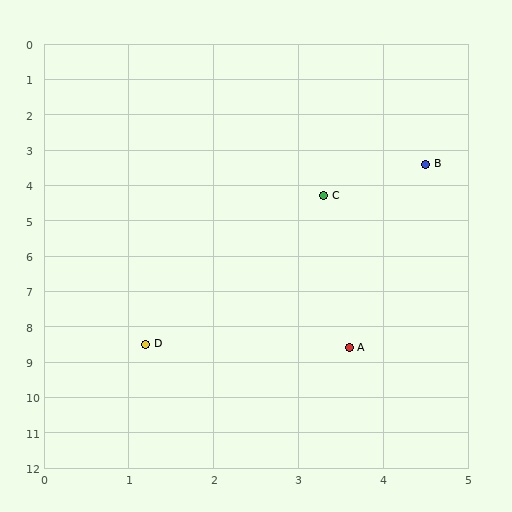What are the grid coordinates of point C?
Point C is at approximately (3.3, 4.3).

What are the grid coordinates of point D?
Point D is at approximately (1.2, 8.5).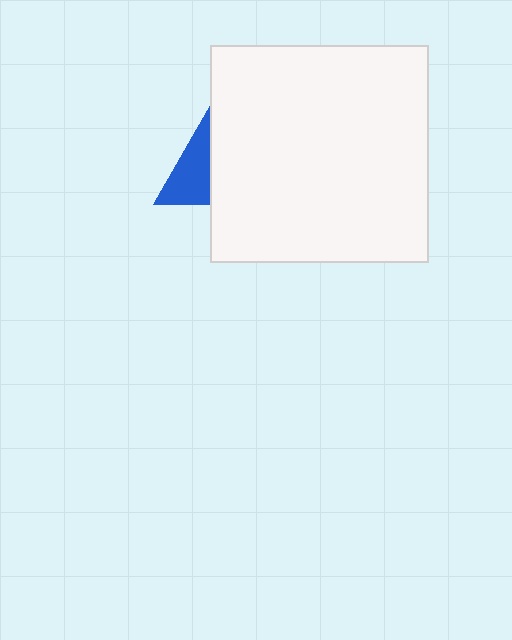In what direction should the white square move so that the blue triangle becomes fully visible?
The white square should move right. That is the shortest direction to clear the overlap and leave the blue triangle fully visible.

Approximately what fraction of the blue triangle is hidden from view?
Roughly 54% of the blue triangle is hidden behind the white square.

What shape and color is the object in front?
The object in front is a white square.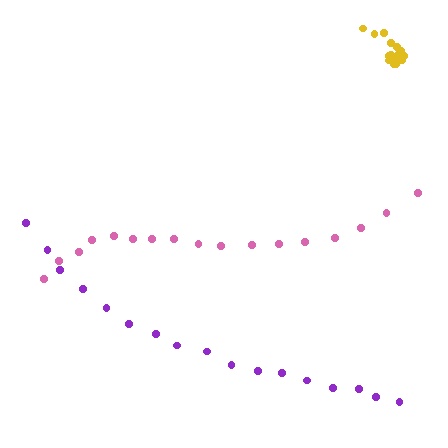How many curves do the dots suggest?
There are 3 distinct paths.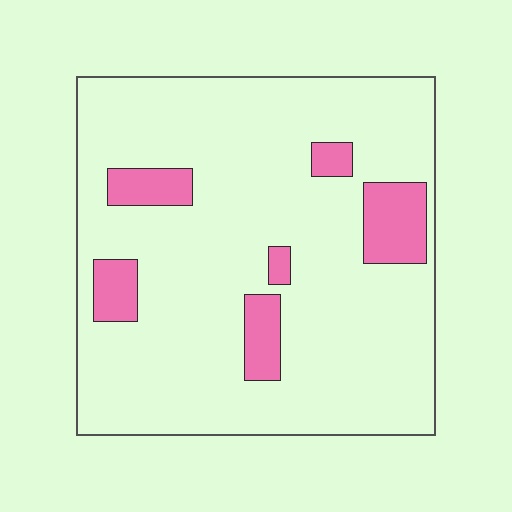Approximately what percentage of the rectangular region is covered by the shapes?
Approximately 15%.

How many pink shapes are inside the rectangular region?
6.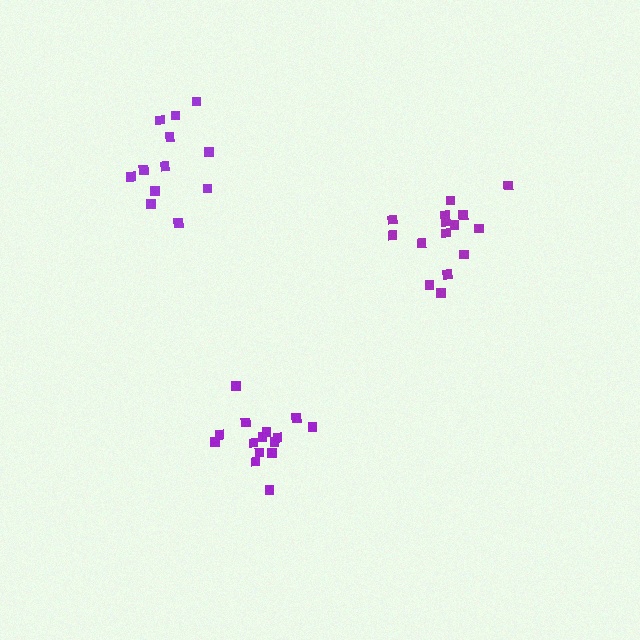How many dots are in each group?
Group 1: 15 dots, Group 2: 12 dots, Group 3: 15 dots (42 total).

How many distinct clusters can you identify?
There are 3 distinct clusters.